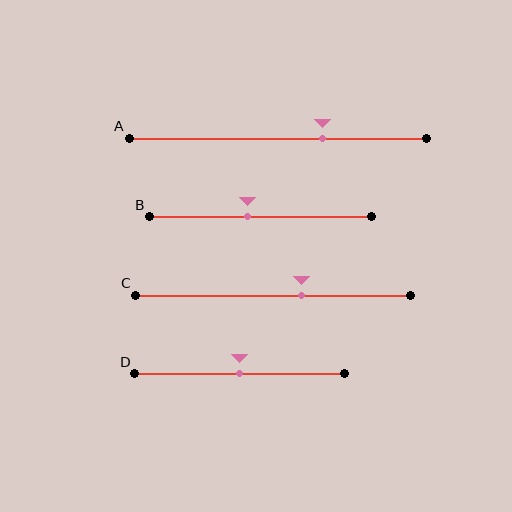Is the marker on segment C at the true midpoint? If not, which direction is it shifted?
No, the marker on segment C is shifted to the right by about 10% of the segment length.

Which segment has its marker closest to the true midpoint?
Segment D has its marker closest to the true midpoint.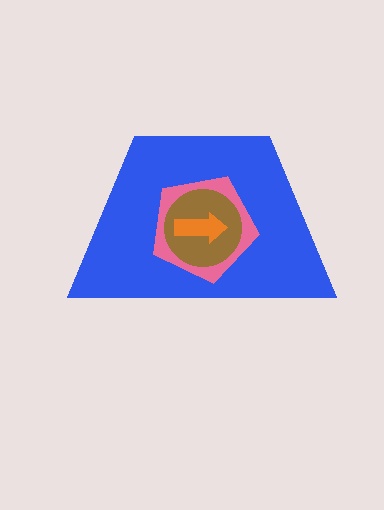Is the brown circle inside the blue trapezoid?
Yes.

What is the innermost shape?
The orange arrow.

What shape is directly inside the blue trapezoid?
The pink pentagon.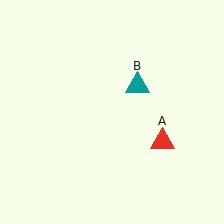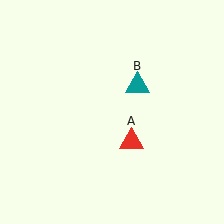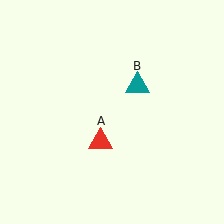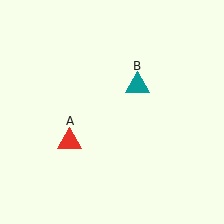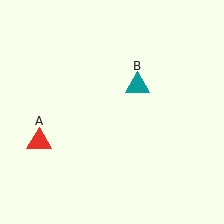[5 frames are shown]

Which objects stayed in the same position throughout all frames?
Teal triangle (object B) remained stationary.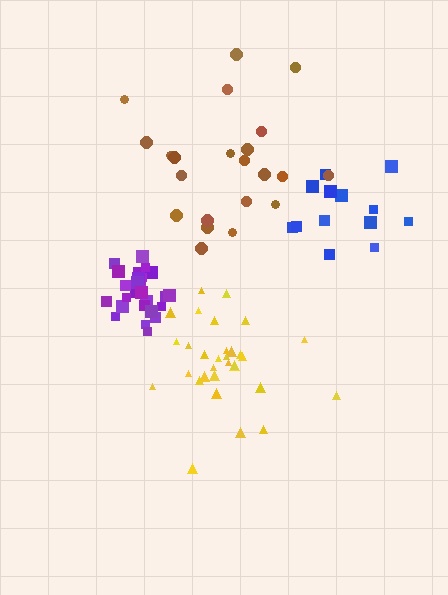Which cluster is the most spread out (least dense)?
Brown.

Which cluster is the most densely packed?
Purple.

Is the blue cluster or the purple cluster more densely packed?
Purple.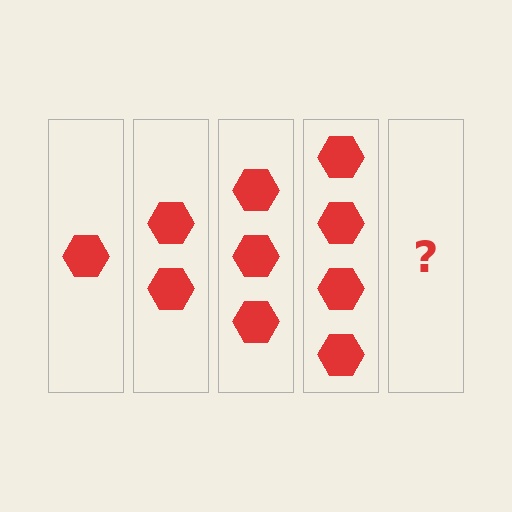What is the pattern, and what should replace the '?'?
The pattern is that each step adds one more hexagon. The '?' should be 5 hexagons.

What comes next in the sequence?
The next element should be 5 hexagons.